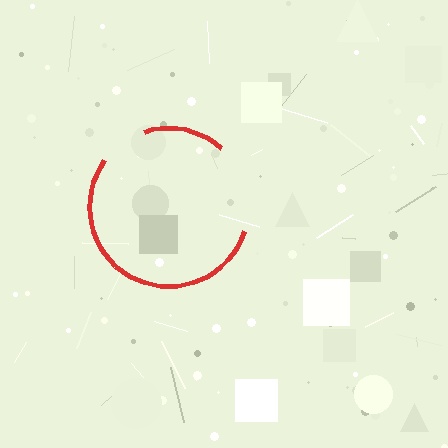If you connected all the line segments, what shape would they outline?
They would outline a circle.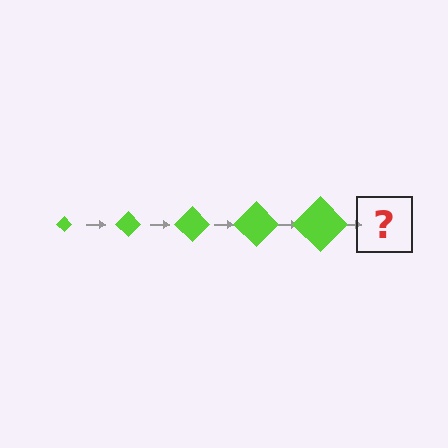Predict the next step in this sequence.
The next step is a lime diamond, larger than the previous one.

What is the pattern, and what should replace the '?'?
The pattern is that the diamond gets progressively larger each step. The '?' should be a lime diamond, larger than the previous one.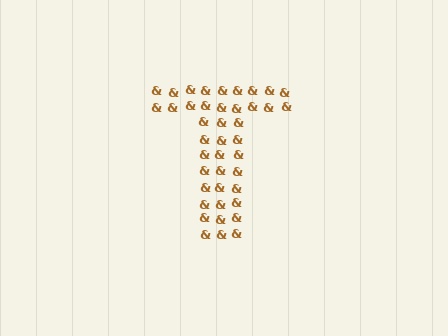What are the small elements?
The small elements are ampersands.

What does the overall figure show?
The overall figure shows the letter T.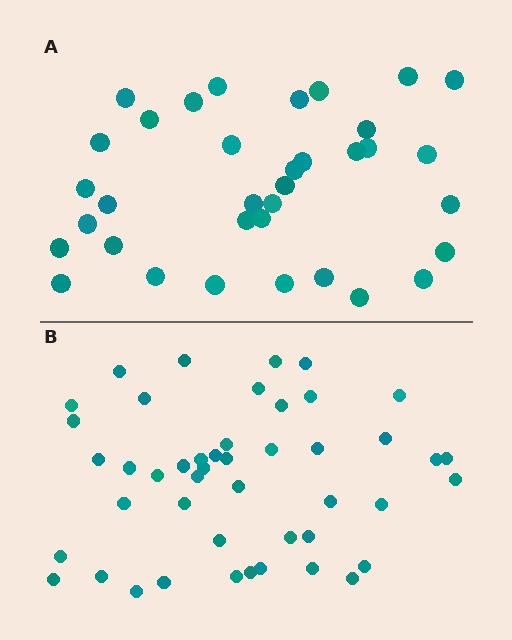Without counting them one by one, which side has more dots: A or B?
Region B (the bottom region) has more dots.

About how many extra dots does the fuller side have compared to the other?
Region B has roughly 12 or so more dots than region A.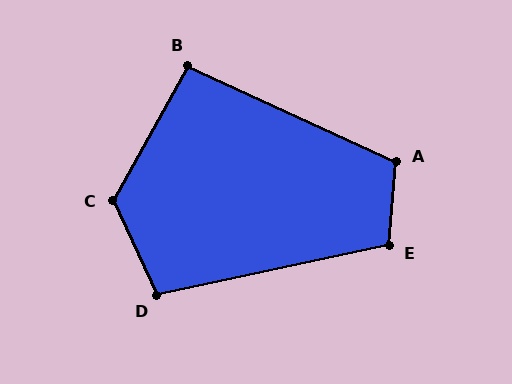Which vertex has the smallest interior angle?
B, at approximately 94 degrees.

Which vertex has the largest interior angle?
C, at approximately 126 degrees.